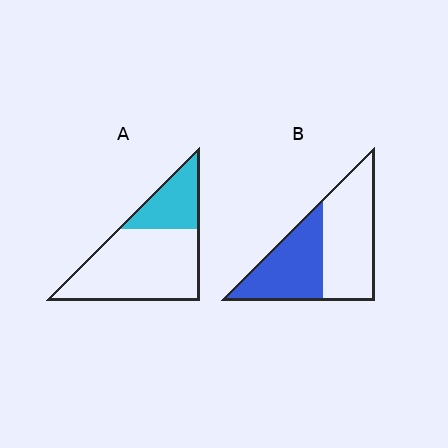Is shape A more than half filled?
No.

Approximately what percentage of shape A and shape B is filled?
A is approximately 30% and B is approximately 45%.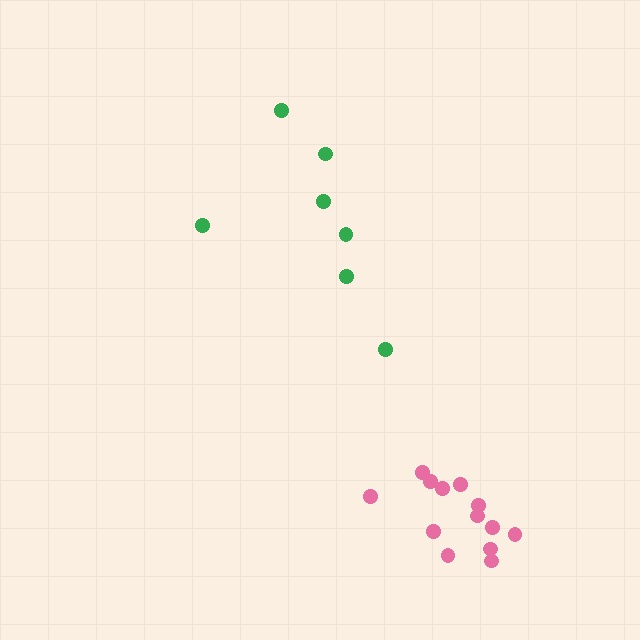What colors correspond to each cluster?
The clusters are colored: green, pink.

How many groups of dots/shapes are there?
There are 2 groups.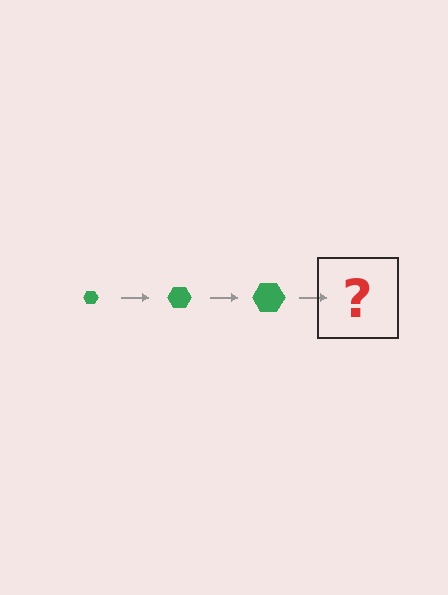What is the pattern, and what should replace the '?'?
The pattern is that the hexagon gets progressively larger each step. The '?' should be a green hexagon, larger than the previous one.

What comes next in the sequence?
The next element should be a green hexagon, larger than the previous one.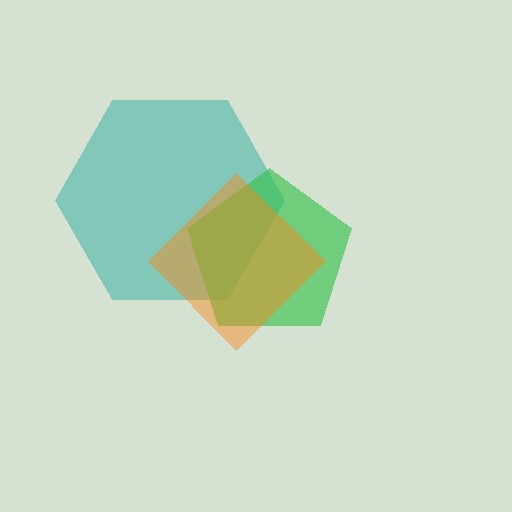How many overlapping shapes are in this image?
There are 3 overlapping shapes in the image.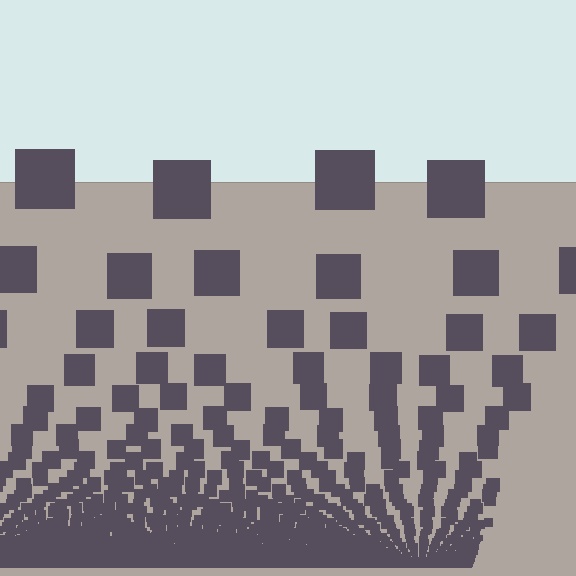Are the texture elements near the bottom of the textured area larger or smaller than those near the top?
Smaller. The gradient is inverted — elements near the bottom are smaller and denser.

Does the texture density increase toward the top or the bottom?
Density increases toward the bottom.